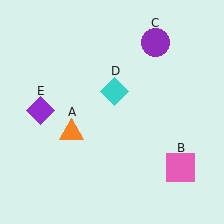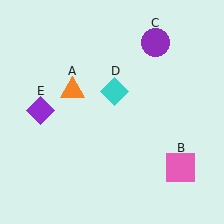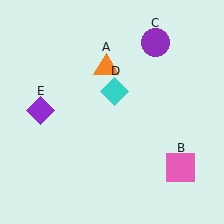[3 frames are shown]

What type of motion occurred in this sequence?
The orange triangle (object A) rotated clockwise around the center of the scene.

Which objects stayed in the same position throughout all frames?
Pink square (object B) and purple circle (object C) and cyan diamond (object D) and purple diamond (object E) remained stationary.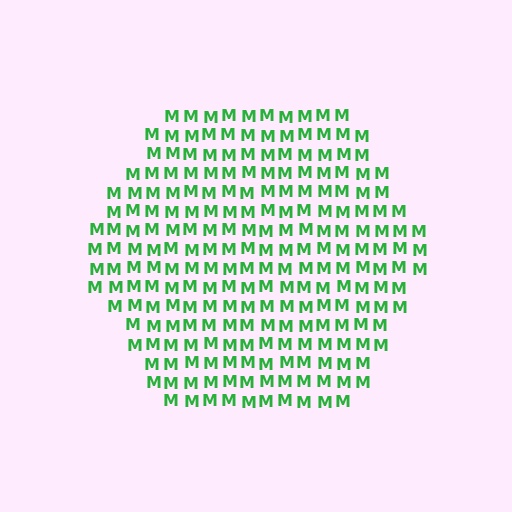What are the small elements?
The small elements are letter M's.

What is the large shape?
The large shape is a hexagon.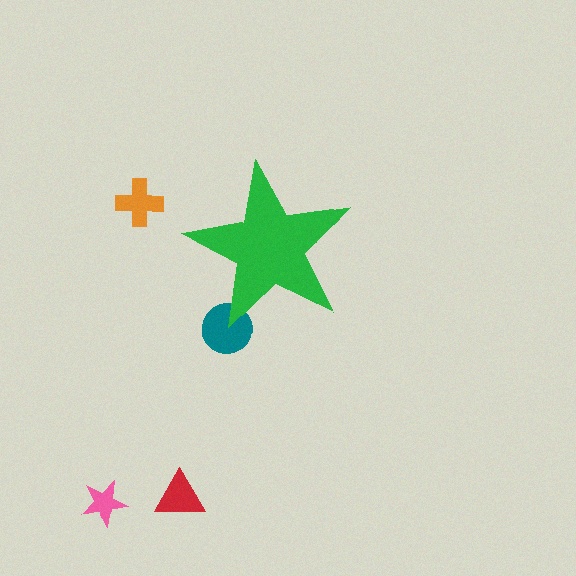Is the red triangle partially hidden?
No, the red triangle is fully visible.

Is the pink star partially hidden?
No, the pink star is fully visible.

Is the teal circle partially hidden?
Yes, the teal circle is partially hidden behind the green star.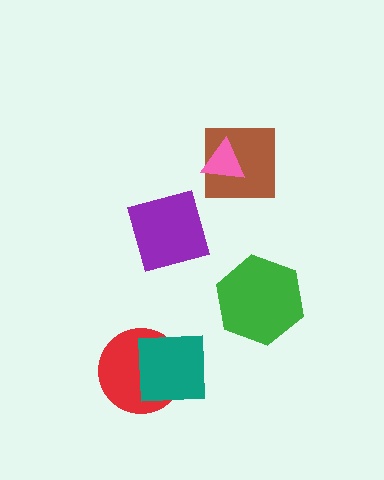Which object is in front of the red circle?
The teal square is in front of the red circle.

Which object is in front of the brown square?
The pink triangle is in front of the brown square.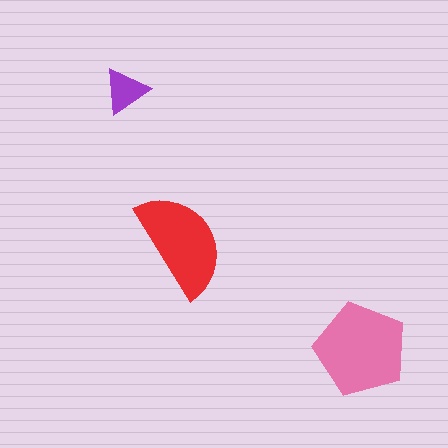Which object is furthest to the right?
The pink pentagon is rightmost.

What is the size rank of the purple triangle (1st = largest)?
3rd.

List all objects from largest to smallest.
The pink pentagon, the red semicircle, the purple triangle.